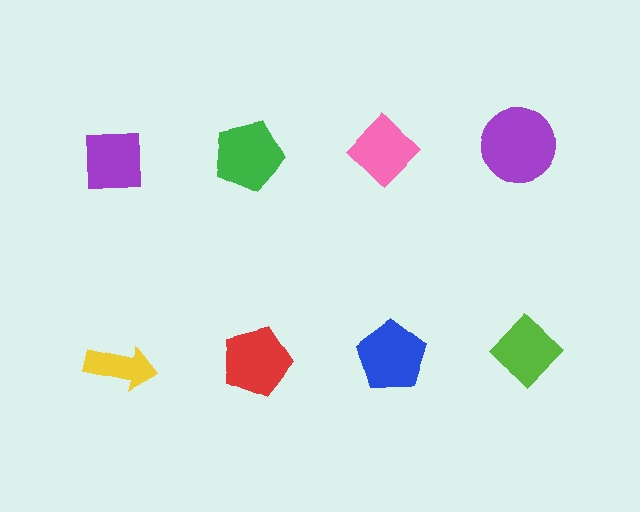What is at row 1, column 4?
A purple circle.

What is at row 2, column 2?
A red pentagon.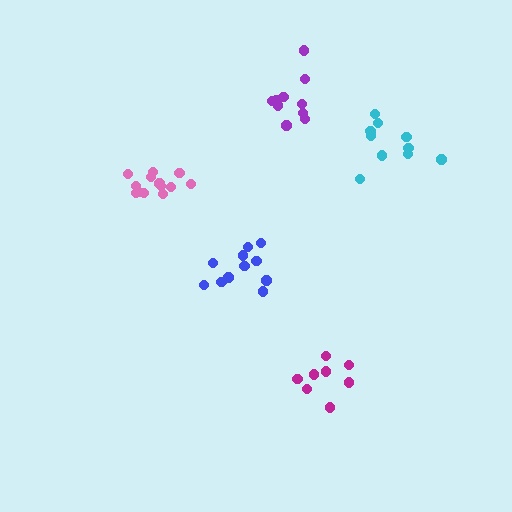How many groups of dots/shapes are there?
There are 5 groups.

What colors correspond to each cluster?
The clusters are colored: magenta, pink, purple, cyan, blue.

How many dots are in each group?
Group 1: 8 dots, Group 2: 13 dots, Group 3: 10 dots, Group 4: 10 dots, Group 5: 11 dots (52 total).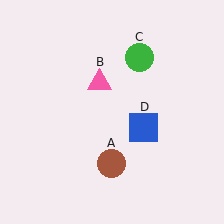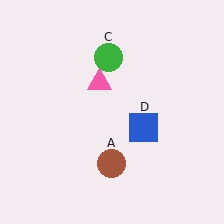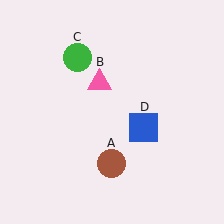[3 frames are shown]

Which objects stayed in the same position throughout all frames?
Brown circle (object A) and pink triangle (object B) and blue square (object D) remained stationary.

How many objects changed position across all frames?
1 object changed position: green circle (object C).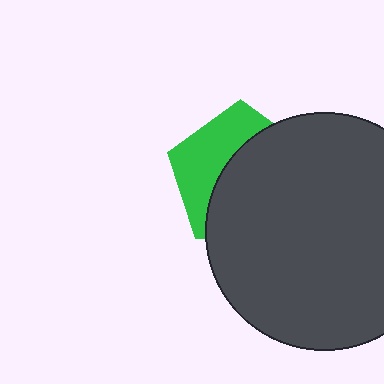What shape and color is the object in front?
The object in front is a dark gray circle.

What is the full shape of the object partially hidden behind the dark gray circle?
The partially hidden object is a green pentagon.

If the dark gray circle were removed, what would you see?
You would see the complete green pentagon.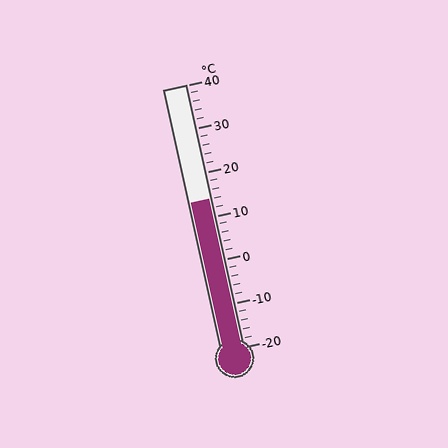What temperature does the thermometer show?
The thermometer shows approximately 14°C.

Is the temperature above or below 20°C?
The temperature is below 20°C.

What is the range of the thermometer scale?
The thermometer scale ranges from -20°C to 40°C.